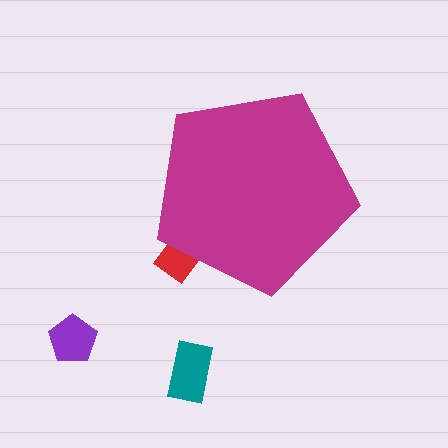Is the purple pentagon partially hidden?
No, the purple pentagon is fully visible.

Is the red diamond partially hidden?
Yes, the red diamond is partially hidden behind the magenta pentagon.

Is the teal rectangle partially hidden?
No, the teal rectangle is fully visible.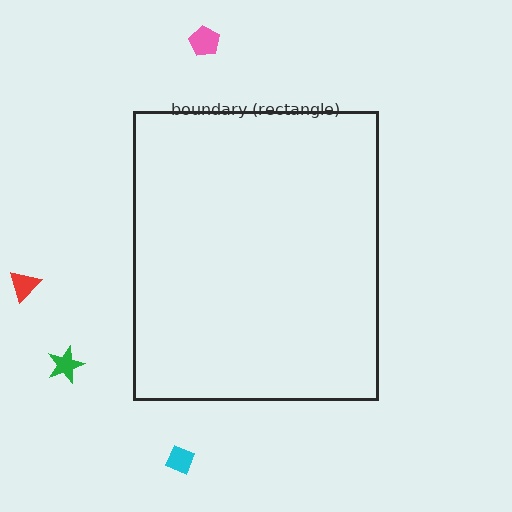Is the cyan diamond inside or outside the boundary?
Outside.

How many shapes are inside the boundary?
0 inside, 4 outside.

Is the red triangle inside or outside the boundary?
Outside.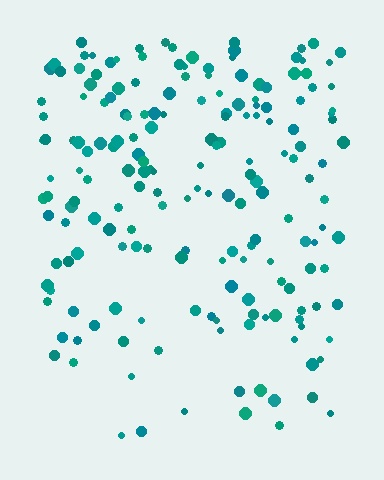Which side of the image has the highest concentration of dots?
The top.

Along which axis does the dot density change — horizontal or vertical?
Vertical.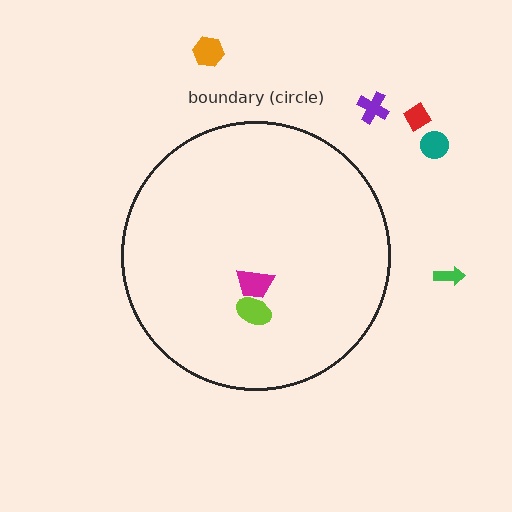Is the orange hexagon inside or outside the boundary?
Outside.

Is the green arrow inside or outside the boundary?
Outside.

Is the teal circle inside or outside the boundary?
Outside.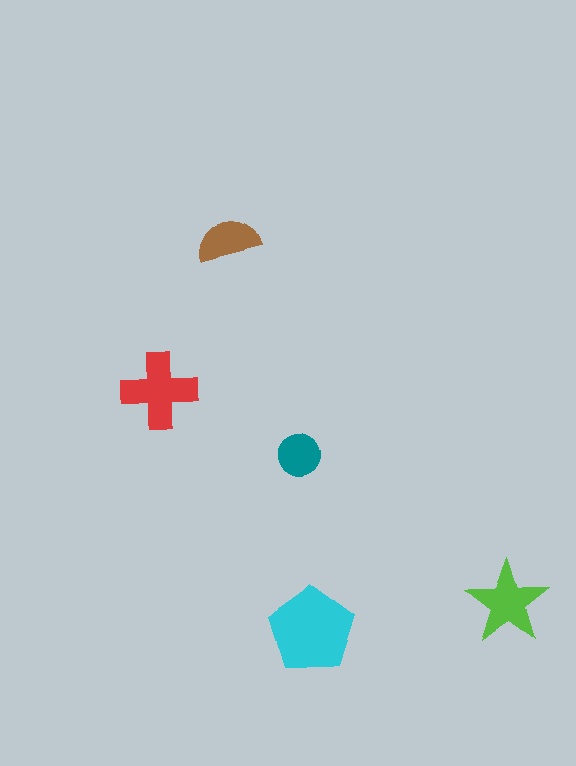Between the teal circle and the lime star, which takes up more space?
The lime star.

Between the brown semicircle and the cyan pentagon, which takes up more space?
The cyan pentagon.